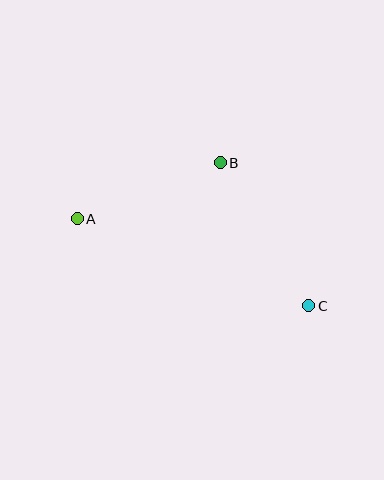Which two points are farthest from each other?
Points A and C are farthest from each other.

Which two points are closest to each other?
Points A and B are closest to each other.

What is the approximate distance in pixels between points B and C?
The distance between B and C is approximately 168 pixels.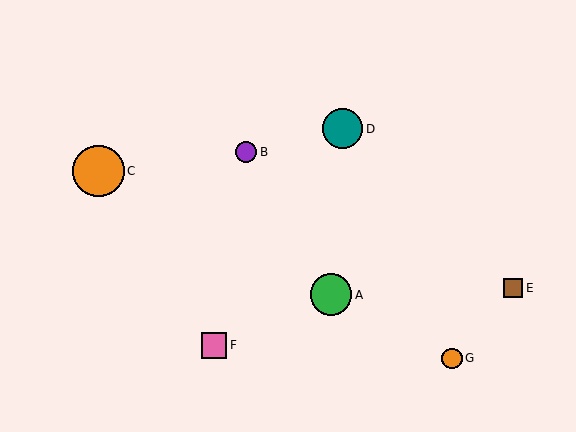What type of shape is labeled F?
Shape F is a pink square.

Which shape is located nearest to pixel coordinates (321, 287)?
The green circle (labeled A) at (331, 295) is nearest to that location.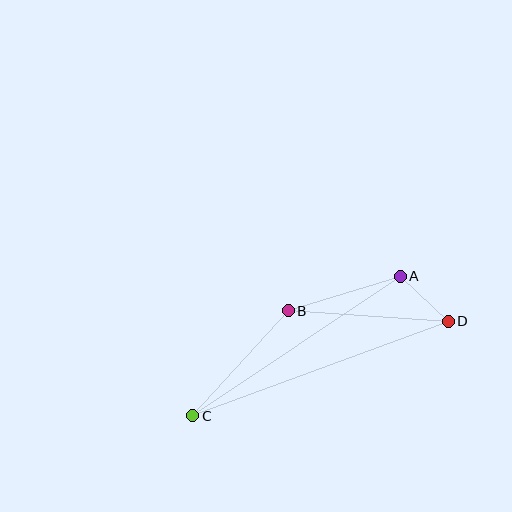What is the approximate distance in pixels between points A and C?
The distance between A and C is approximately 250 pixels.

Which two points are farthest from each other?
Points C and D are farthest from each other.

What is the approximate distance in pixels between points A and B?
The distance between A and B is approximately 118 pixels.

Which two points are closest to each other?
Points A and D are closest to each other.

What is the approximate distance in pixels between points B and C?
The distance between B and C is approximately 142 pixels.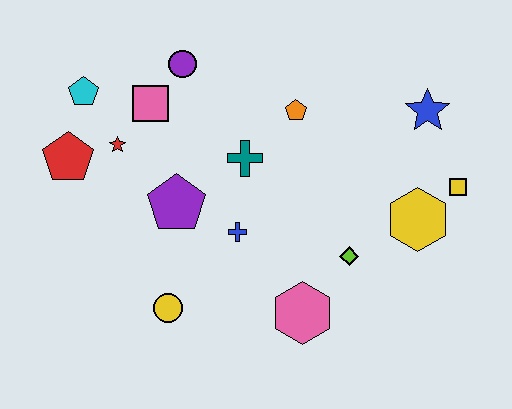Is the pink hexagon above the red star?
No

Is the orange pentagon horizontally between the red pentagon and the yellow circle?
No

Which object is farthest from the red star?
The yellow square is farthest from the red star.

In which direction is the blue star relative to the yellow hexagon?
The blue star is above the yellow hexagon.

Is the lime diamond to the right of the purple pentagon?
Yes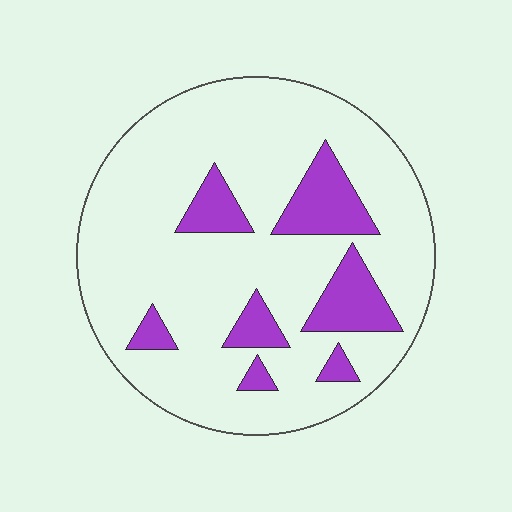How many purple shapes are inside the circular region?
7.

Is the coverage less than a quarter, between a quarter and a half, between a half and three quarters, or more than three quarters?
Less than a quarter.